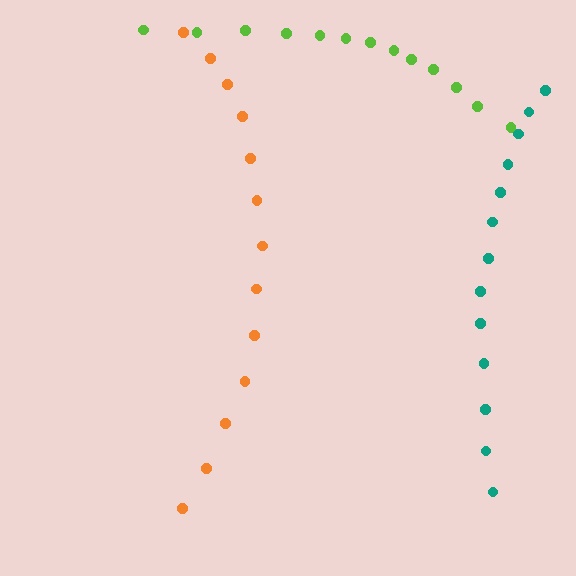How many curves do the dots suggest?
There are 3 distinct paths.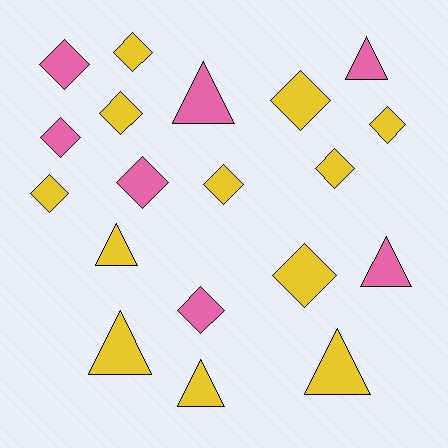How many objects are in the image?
There are 19 objects.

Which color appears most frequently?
Yellow, with 12 objects.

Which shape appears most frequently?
Diamond, with 12 objects.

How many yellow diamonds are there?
There are 8 yellow diamonds.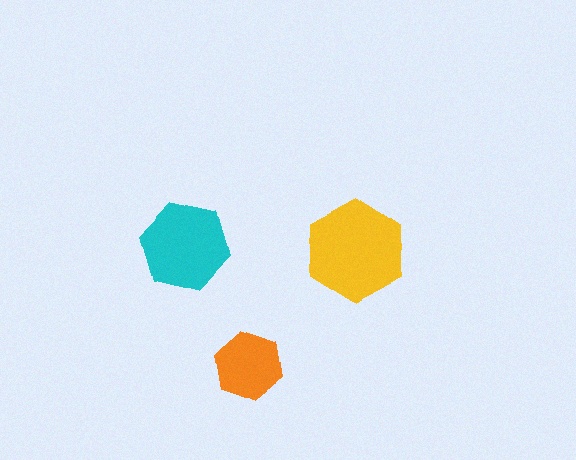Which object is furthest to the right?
The yellow hexagon is rightmost.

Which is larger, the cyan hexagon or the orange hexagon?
The cyan one.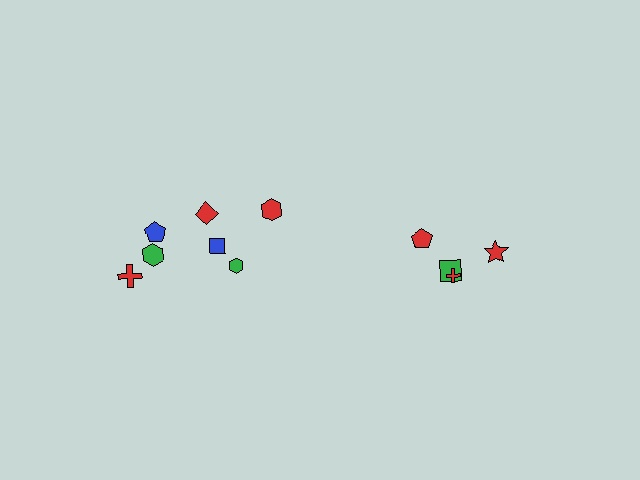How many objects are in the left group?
There are 7 objects.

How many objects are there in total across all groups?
There are 11 objects.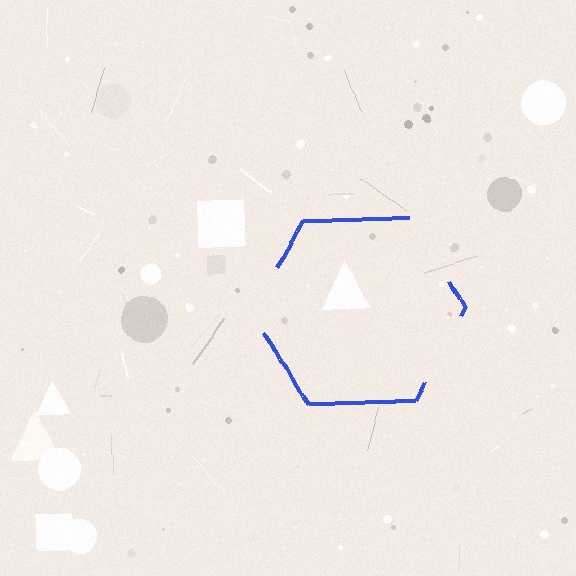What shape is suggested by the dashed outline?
The dashed outline suggests a hexagon.